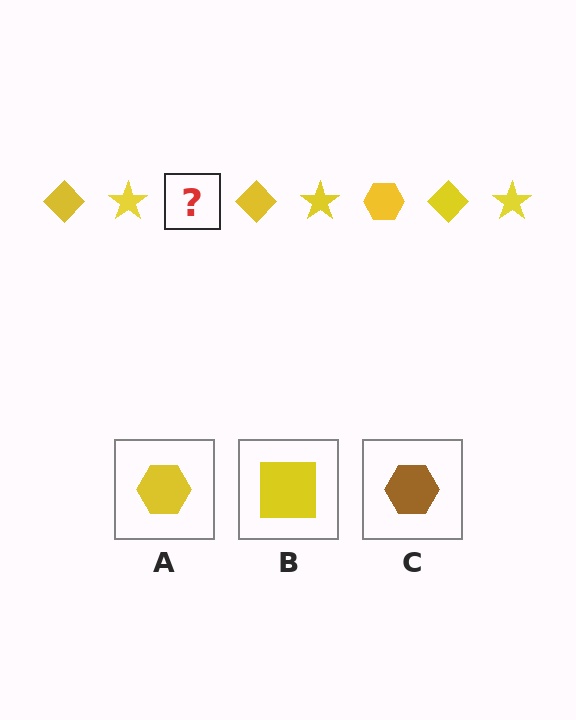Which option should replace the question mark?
Option A.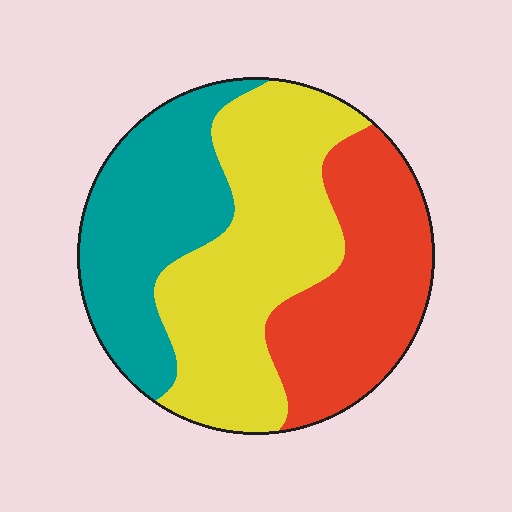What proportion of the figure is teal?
Teal takes up between a quarter and a half of the figure.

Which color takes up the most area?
Yellow, at roughly 40%.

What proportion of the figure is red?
Red covers around 30% of the figure.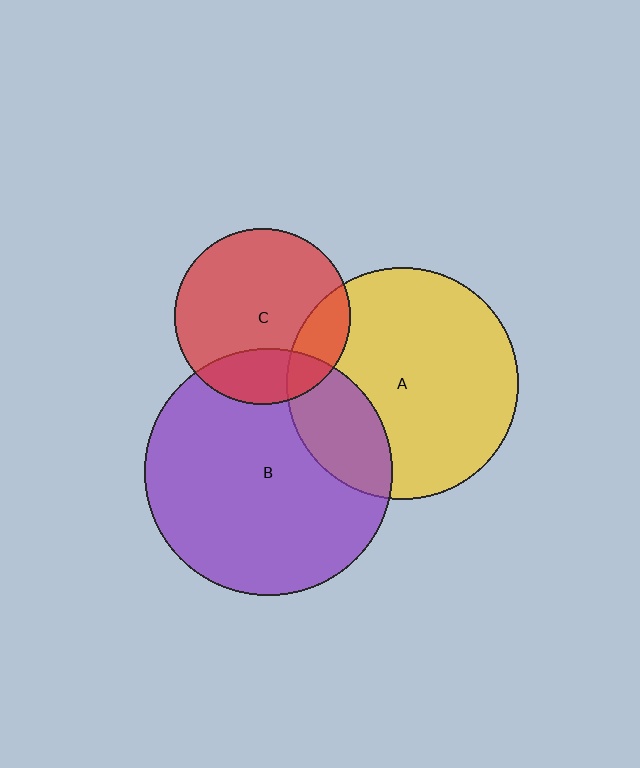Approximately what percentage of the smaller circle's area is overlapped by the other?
Approximately 20%.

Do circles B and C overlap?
Yes.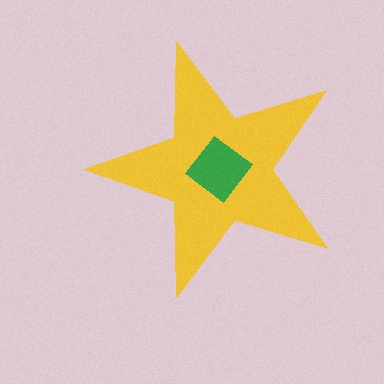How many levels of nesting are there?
2.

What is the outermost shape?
The yellow star.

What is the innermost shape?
The green diamond.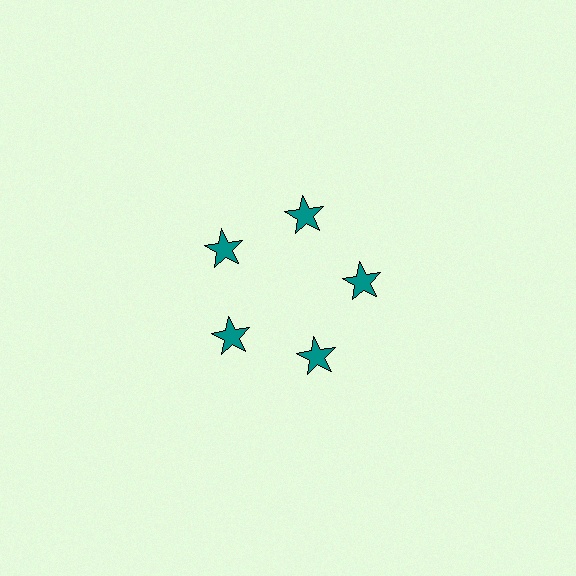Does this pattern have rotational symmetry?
Yes, this pattern has 5-fold rotational symmetry. It looks the same after rotating 72 degrees around the center.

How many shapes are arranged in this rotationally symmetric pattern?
There are 5 shapes, arranged in 5 groups of 1.